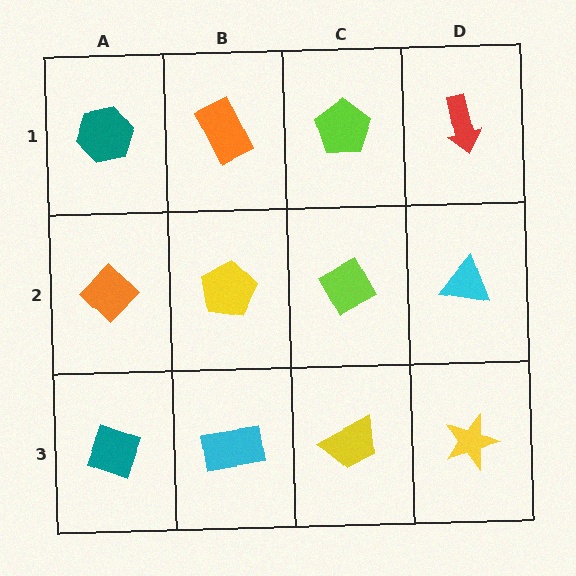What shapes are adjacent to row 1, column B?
A yellow pentagon (row 2, column B), a teal hexagon (row 1, column A), a lime pentagon (row 1, column C).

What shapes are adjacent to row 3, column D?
A cyan triangle (row 2, column D), a yellow trapezoid (row 3, column C).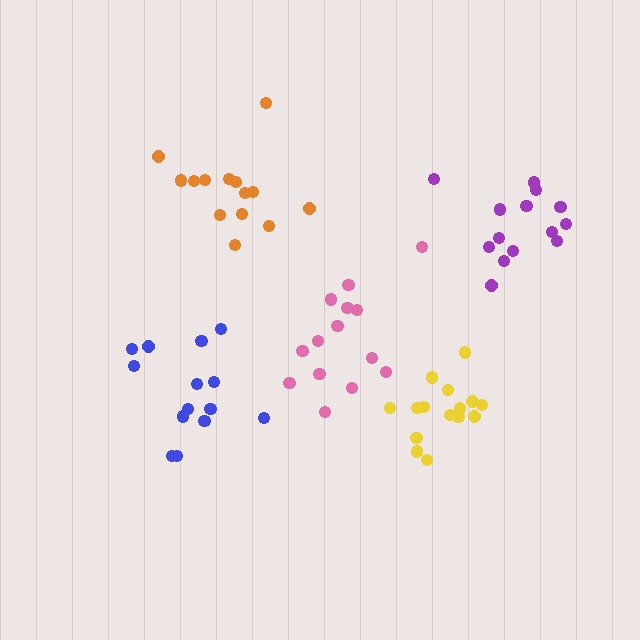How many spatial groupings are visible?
There are 5 spatial groupings.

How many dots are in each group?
Group 1: 14 dots, Group 2: 15 dots, Group 3: 15 dots, Group 4: 14 dots, Group 5: 15 dots (73 total).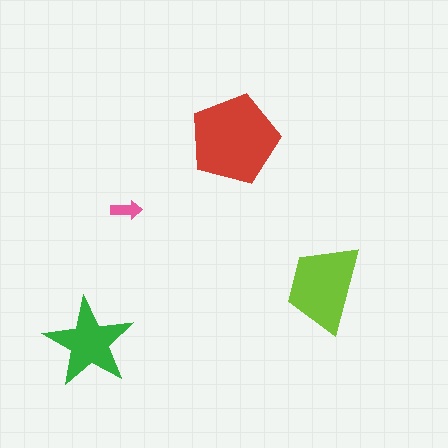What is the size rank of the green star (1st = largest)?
3rd.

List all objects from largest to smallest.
The red pentagon, the lime trapezoid, the green star, the pink arrow.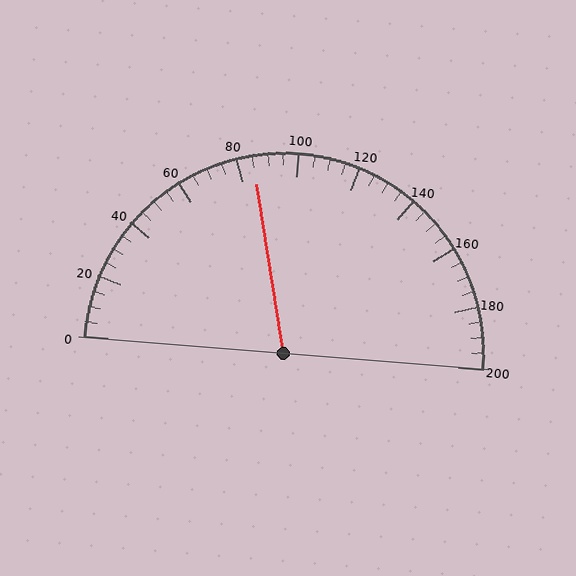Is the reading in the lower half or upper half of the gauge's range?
The reading is in the lower half of the range (0 to 200).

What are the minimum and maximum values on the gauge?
The gauge ranges from 0 to 200.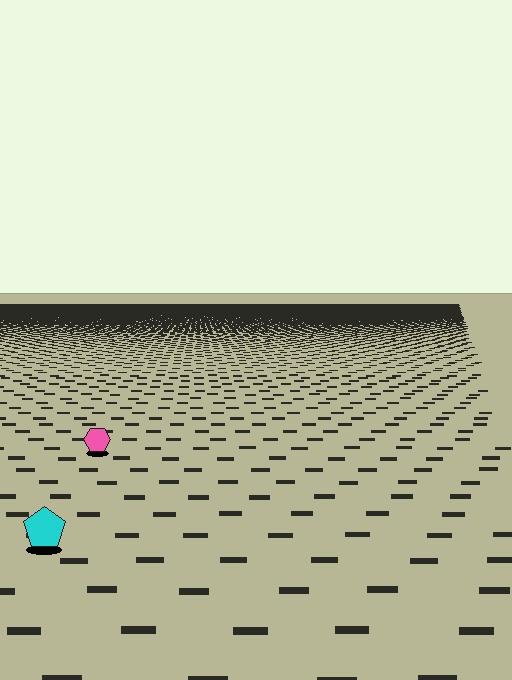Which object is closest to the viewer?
The cyan pentagon is closest. The texture marks near it are larger and more spread out.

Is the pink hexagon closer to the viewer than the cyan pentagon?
No. The cyan pentagon is closer — you can tell from the texture gradient: the ground texture is coarser near it.